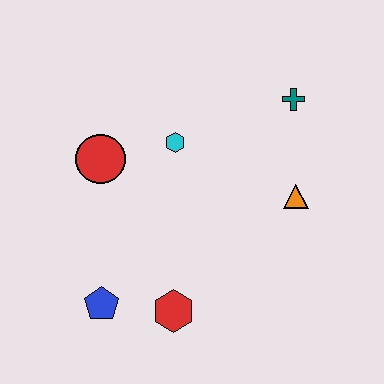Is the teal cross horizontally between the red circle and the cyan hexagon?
No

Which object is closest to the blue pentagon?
The red hexagon is closest to the blue pentagon.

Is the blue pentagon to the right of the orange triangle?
No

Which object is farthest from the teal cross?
The blue pentagon is farthest from the teal cross.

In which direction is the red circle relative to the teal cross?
The red circle is to the left of the teal cross.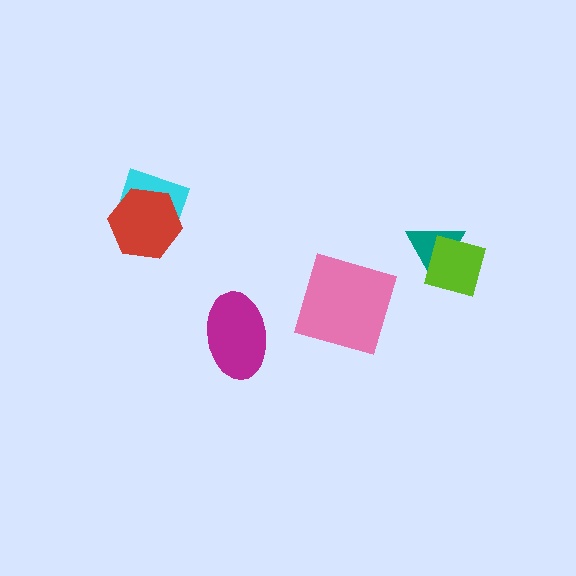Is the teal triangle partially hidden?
Yes, it is partially covered by another shape.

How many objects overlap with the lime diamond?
1 object overlaps with the lime diamond.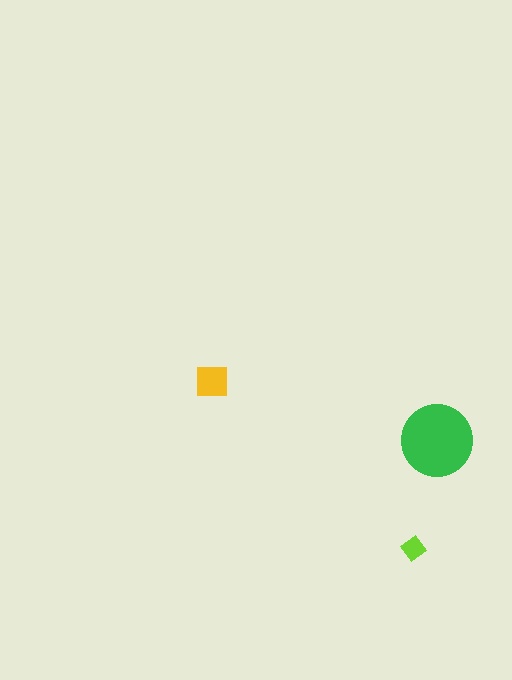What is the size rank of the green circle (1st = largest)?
1st.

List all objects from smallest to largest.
The lime diamond, the yellow square, the green circle.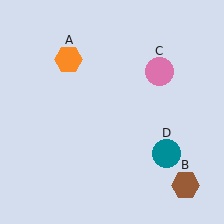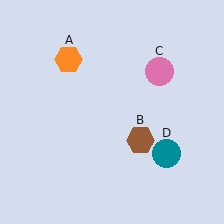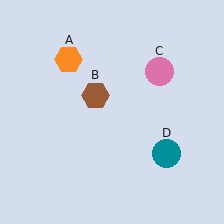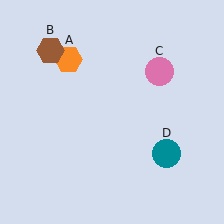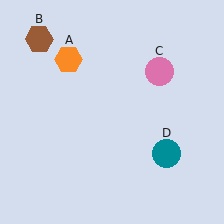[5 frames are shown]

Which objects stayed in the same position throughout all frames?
Orange hexagon (object A) and pink circle (object C) and teal circle (object D) remained stationary.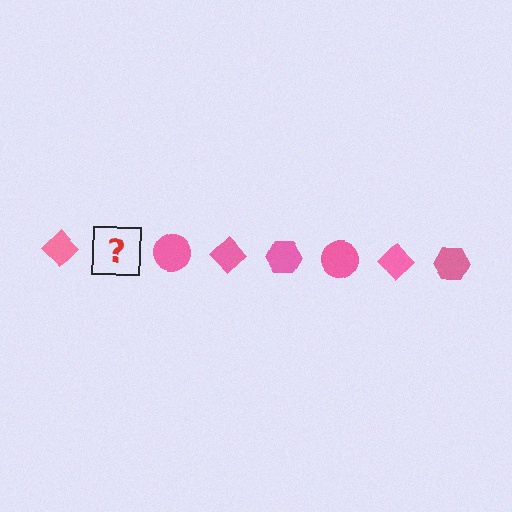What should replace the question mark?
The question mark should be replaced with a pink hexagon.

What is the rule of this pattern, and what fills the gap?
The rule is that the pattern cycles through diamond, hexagon, circle shapes in pink. The gap should be filled with a pink hexagon.